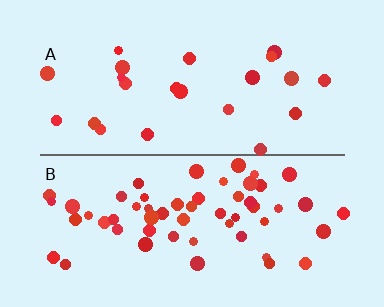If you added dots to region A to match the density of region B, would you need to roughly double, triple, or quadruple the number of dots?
Approximately double.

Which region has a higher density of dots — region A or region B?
B (the bottom).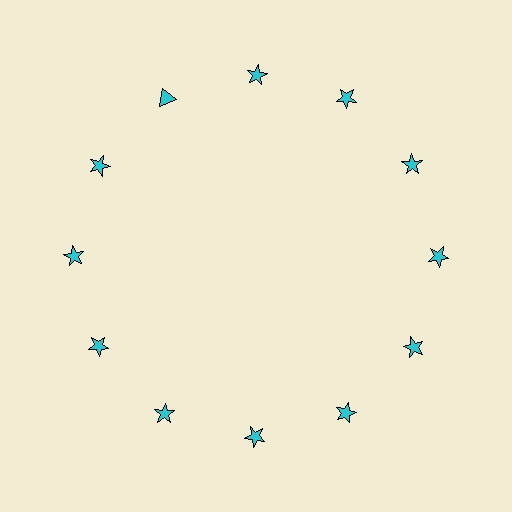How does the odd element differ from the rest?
It has a different shape: triangle instead of star.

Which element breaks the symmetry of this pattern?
The cyan triangle at roughly the 11 o'clock position breaks the symmetry. All other shapes are cyan stars.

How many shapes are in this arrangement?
There are 12 shapes arranged in a ring pattern.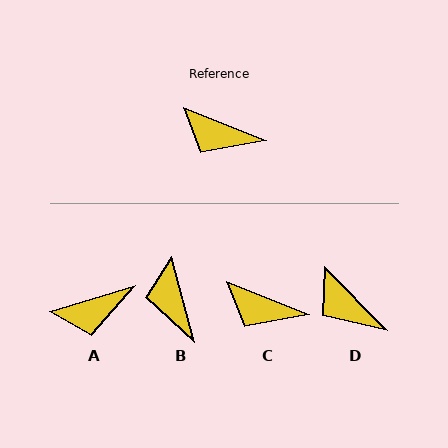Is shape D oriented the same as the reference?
No, it is off by about 23 degrees.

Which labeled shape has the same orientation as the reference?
C.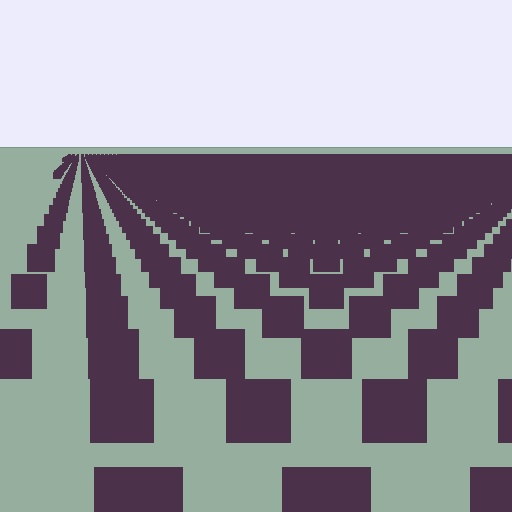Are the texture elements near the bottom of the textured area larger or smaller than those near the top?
Larger. Near the bottom, elements are closer to the viewer and appear at a bigger on-screen size.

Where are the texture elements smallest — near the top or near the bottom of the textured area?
Near the top.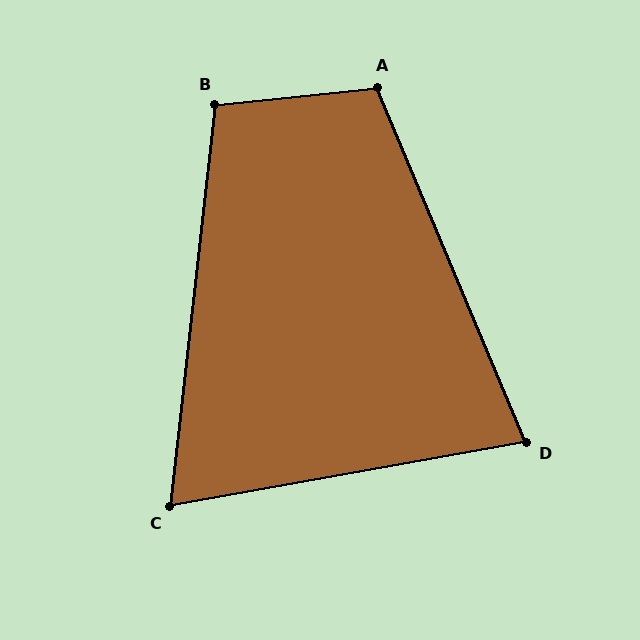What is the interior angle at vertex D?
Approximately 77 degrees (acute).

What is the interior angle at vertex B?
Approximately 103 degrees (obtuse).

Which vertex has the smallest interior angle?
C, at approximately 73 degrees.